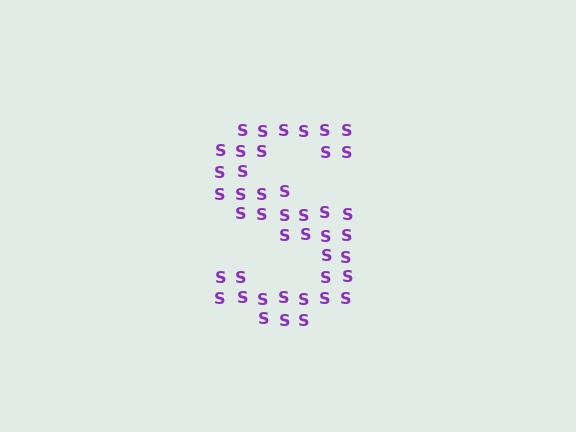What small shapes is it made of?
It is made of small letter S's.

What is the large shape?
The large shape is the letter S.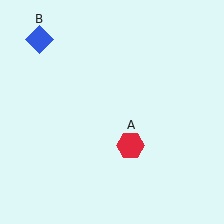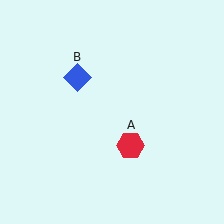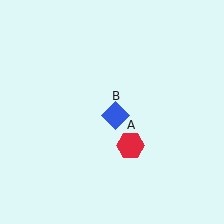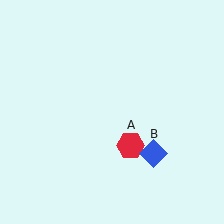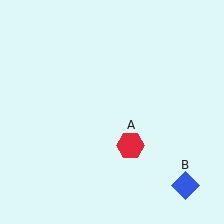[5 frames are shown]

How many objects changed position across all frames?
1 object changed position: blue diamond (object B).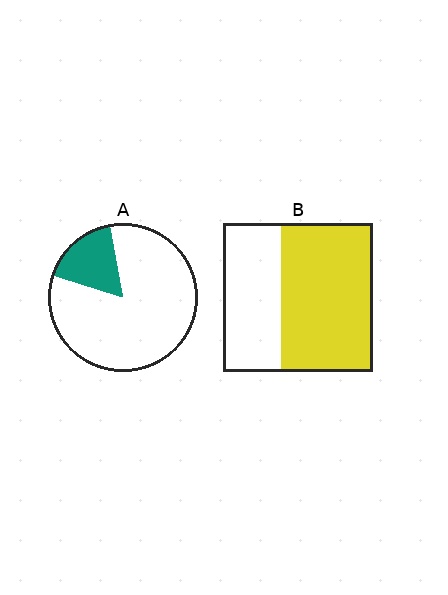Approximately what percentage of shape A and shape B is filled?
A is approximately 15% and B is approximately 60%.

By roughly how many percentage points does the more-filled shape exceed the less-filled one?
By roughly 45 percentage points (B over A).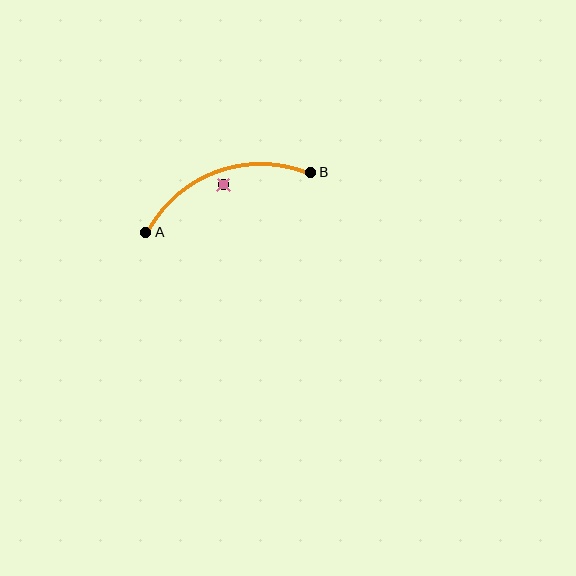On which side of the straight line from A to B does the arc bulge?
The arc bulges above the straight line connecting A and B.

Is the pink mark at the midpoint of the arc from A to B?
No — the pink mark does not lie on the arc at all. It sits slightly inside the curve.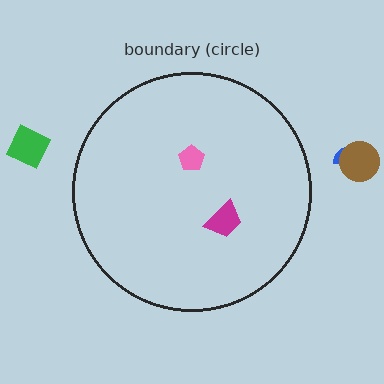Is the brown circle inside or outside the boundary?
Outside.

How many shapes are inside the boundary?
2 inside, 3 outside.